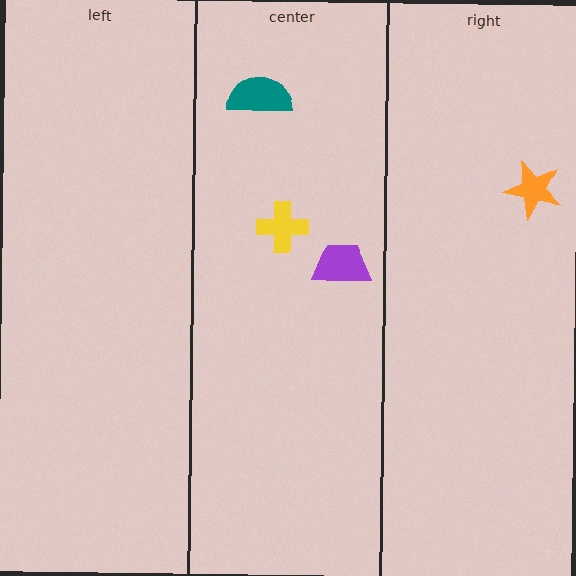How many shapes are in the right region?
1.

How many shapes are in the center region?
3.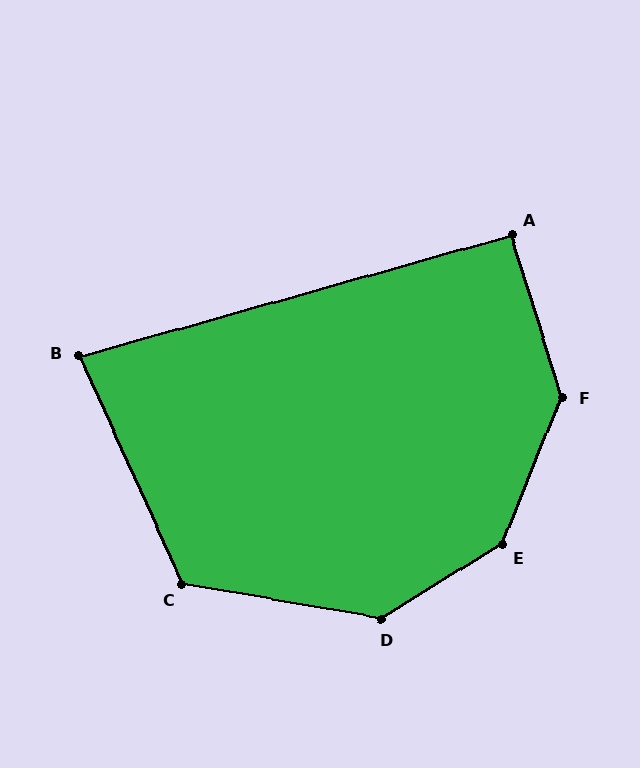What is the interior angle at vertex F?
Approximately 140 degrees (obtuse).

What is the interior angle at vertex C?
Approximately 124 degrees (obtuse).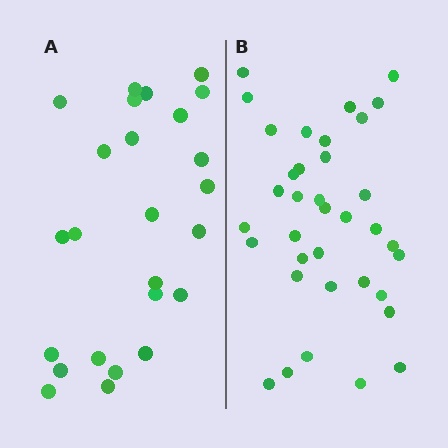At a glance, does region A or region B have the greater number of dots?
Region B (the right region) has more dots.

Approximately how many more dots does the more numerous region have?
Region B has roughly 12 or so more dots than region A.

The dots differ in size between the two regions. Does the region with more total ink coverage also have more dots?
No. Region A has more total ink coverage because its dots are larger, but region B actually contains more individual dots. Total area can be misleading — the number of items is what matters here.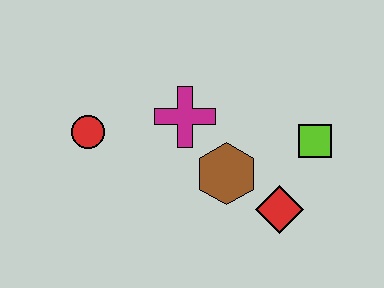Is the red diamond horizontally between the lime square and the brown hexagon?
Yes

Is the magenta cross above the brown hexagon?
Yes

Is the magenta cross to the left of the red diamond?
Yes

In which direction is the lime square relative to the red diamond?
The lime square is above the red diamond.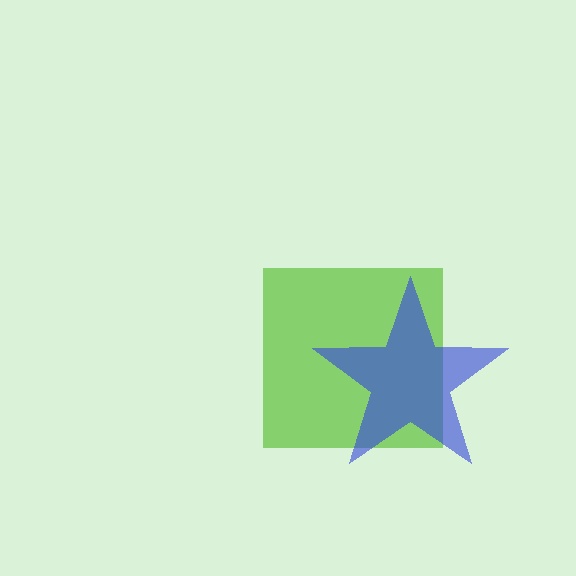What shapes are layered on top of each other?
The layered shapes are: a lime square, a blue star.